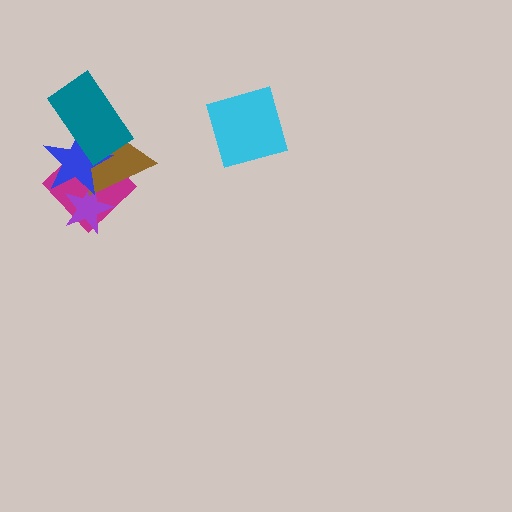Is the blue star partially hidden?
Yes, it is partially covered by another shape.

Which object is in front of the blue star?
The teal rectangle is in front of the blue star.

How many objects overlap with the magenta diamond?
4 objects overlap with the magenta diamond.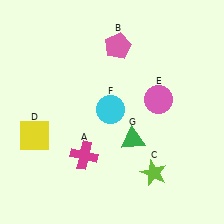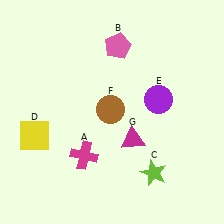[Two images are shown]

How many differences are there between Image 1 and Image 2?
There are 3 differences between the two images.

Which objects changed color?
E changed from pink to purple. F changed from cyan to brown. G changed from green to magenta.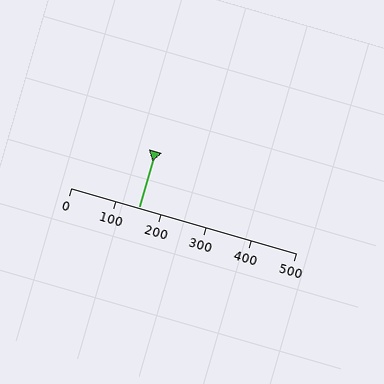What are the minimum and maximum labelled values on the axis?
The axis runs from 0 to 500.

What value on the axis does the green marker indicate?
The marker indicates approximately 150.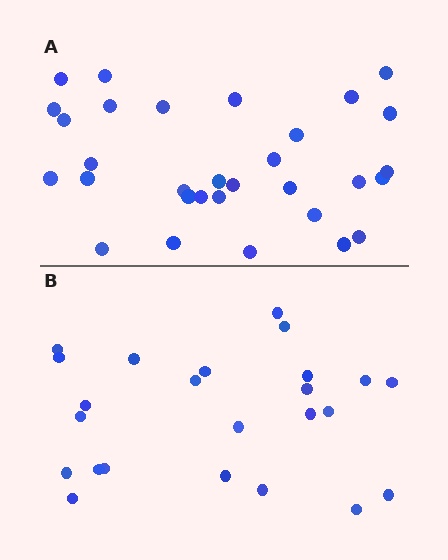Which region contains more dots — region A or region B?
Region A (the top region) has more dots.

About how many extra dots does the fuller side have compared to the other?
Region A has roughly 8 or so more dots than region B.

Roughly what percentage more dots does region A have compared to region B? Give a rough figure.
About 30% more.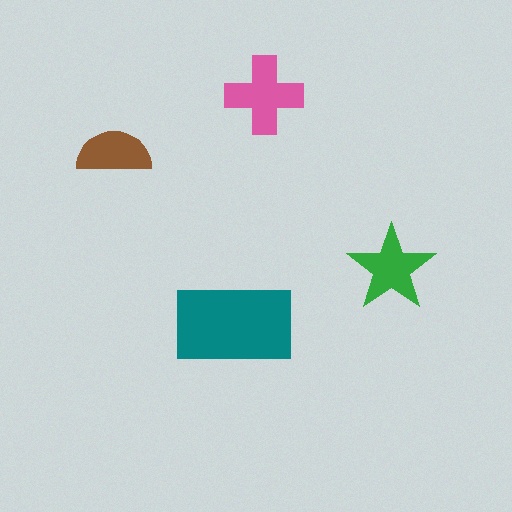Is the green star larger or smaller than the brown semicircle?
Larger.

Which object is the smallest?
The brown semicircle.